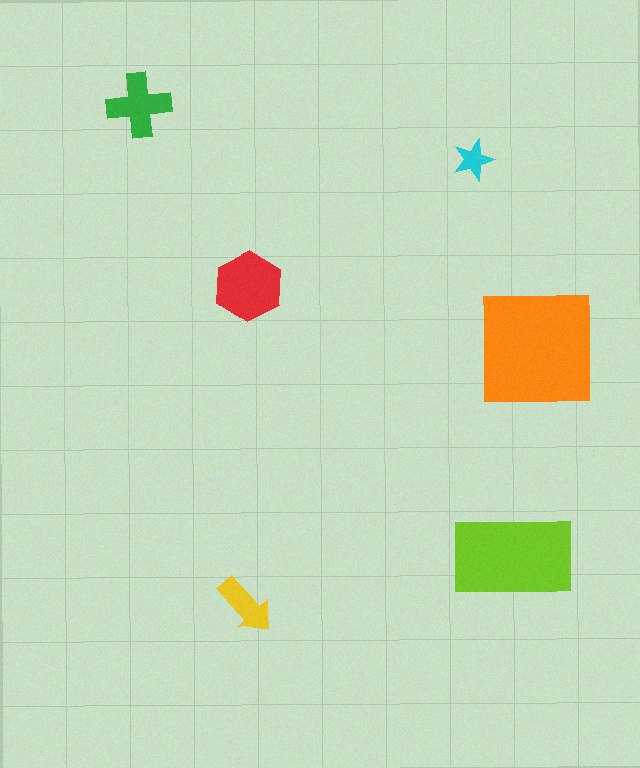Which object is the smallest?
The cyan star.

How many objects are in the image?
There are 6 objects in the image.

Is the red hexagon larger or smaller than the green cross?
Larger.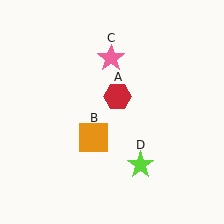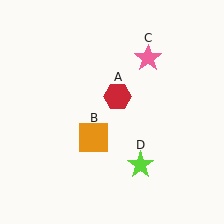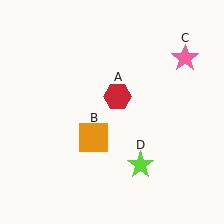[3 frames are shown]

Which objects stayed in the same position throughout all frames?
Red hexagon (object A) and orange square (object B) and lime star (object D) remained stationary.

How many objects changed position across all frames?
1 object changed position: pink star (object C).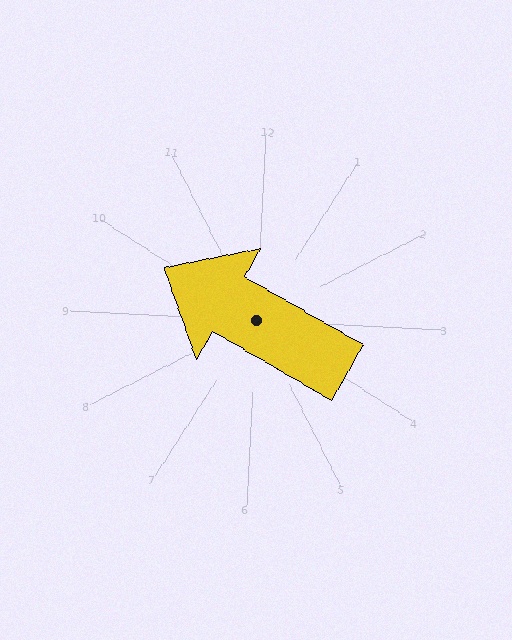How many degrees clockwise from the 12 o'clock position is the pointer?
Approximately 297 degrees.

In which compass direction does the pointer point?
Northwest.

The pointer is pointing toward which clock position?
Roughly 10 o'clock.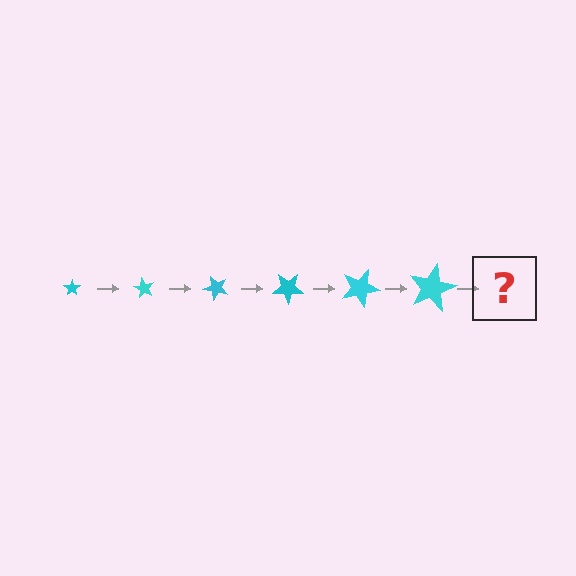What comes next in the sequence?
The next element should be a star, larger than the previous one and rotated 360 degrees from the start.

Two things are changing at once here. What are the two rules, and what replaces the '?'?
The two rules are that the star grows larger each step and it rotates 60 degrees each step. The '?' should be a star, larger than the previous one and rotated 360 degrees from the start.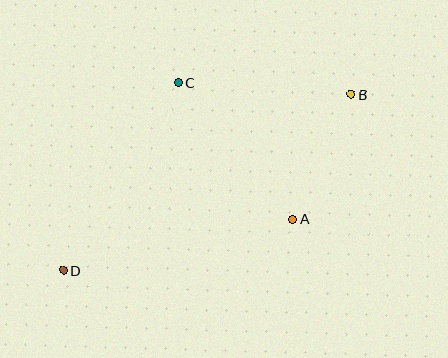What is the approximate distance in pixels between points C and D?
The distance between C and D is approximately 220 pixels.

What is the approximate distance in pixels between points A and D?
The distance between A and D is approximately 235 pixels.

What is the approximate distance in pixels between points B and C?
The distance between B and C is approximately 174 pixels.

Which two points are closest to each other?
Points A and B are closest to each other.